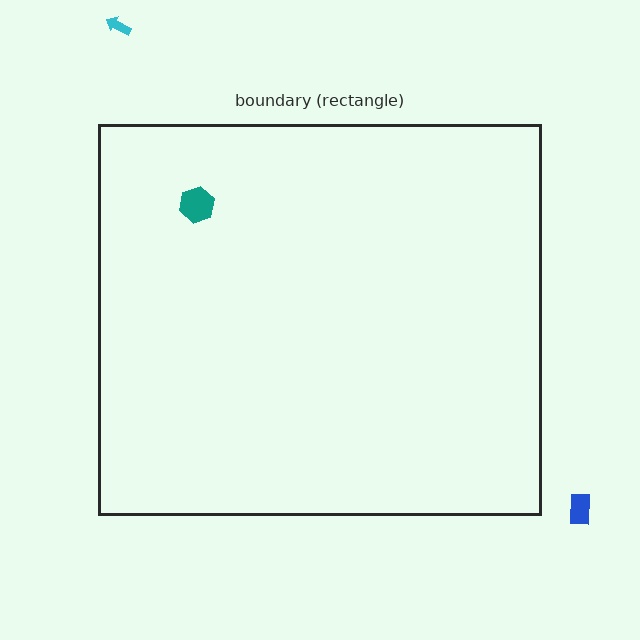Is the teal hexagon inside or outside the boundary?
Inside.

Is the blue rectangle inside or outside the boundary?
Outside.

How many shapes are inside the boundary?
1 inside, 2 outside.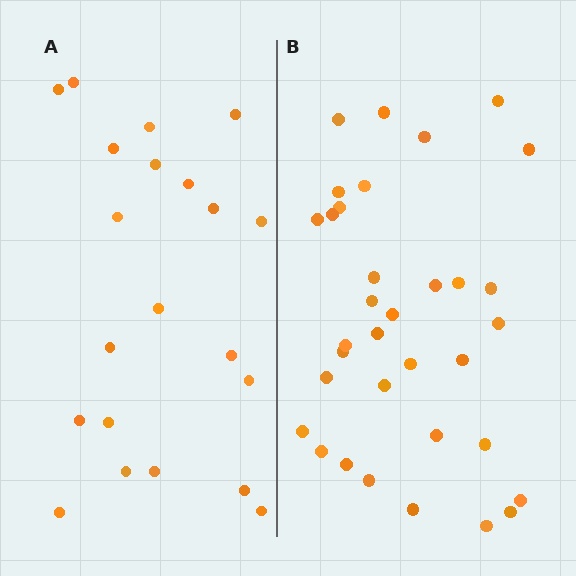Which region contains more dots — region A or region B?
Region B (the right region) has more dots.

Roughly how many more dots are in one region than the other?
Region B has approximately 15 more dots than region A.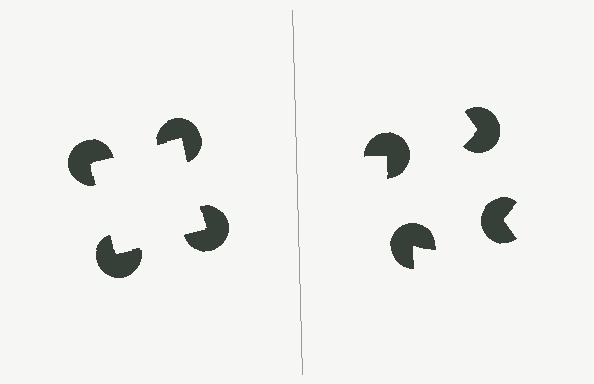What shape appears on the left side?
An illusory square.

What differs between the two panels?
The pac-man discs are positioned identically on both sides; only the wedge orientations differ. On the left they align to a square; on the right they are misaligned.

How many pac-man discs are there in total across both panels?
8 — 4 on each side.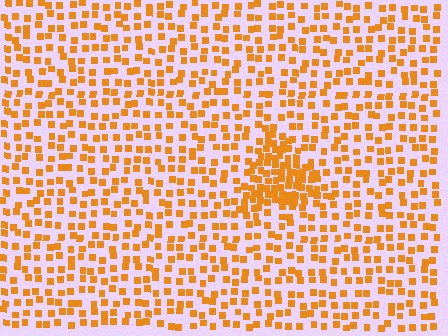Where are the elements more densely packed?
The elements are more densely packed inside the triangle boundary.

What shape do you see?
I see a triangle.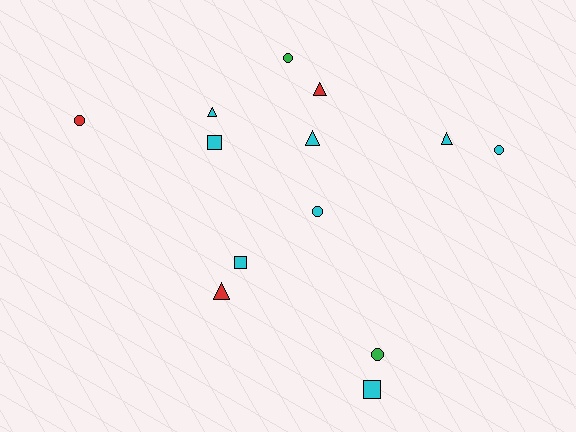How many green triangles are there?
There are no green triangles.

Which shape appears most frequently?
Triangle, with 5 objects.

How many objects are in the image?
There are 13 objects.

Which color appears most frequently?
Cyan, with 8 objects.